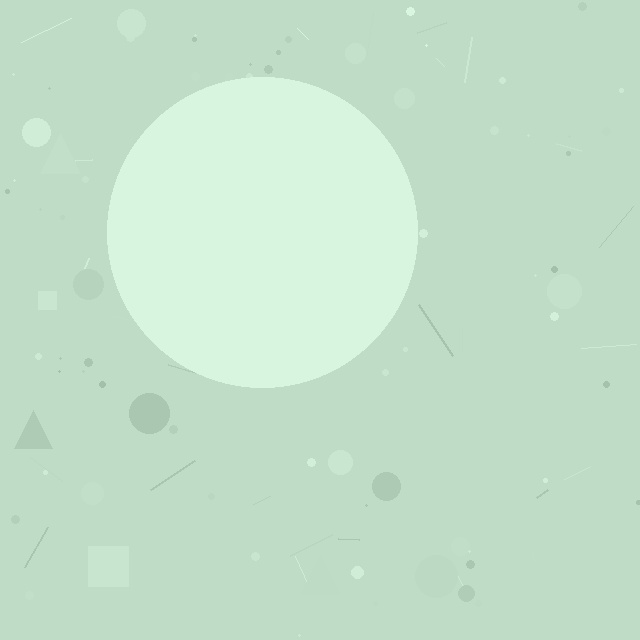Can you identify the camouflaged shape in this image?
The camouflaged shape is a circle.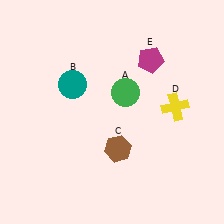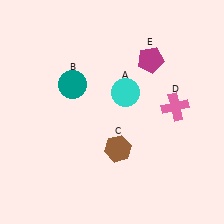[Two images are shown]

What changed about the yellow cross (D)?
In Image 1, D is yellow. In Image 2, it changed to pink.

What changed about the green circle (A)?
In Image 1, A is green. In Image 2, it changed to cyan.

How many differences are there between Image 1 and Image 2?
There are 2 differences between the two images.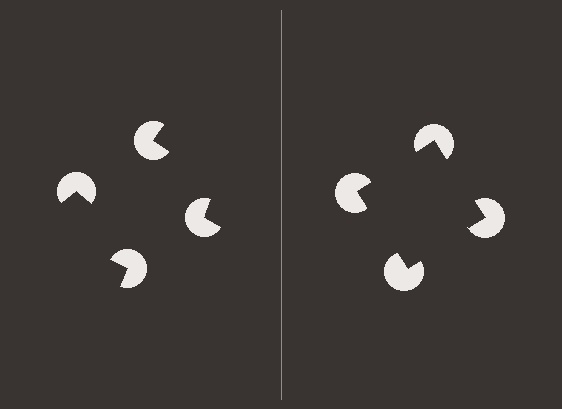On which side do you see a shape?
An illusory square appears on the right side. On the left side the wedge cuts are rotated, so no coherent shape forms.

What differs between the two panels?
The pac-man discs are positioned identically on both sides; only the wedge orientations differ. On the right they align to a square; on the left they are misaligned.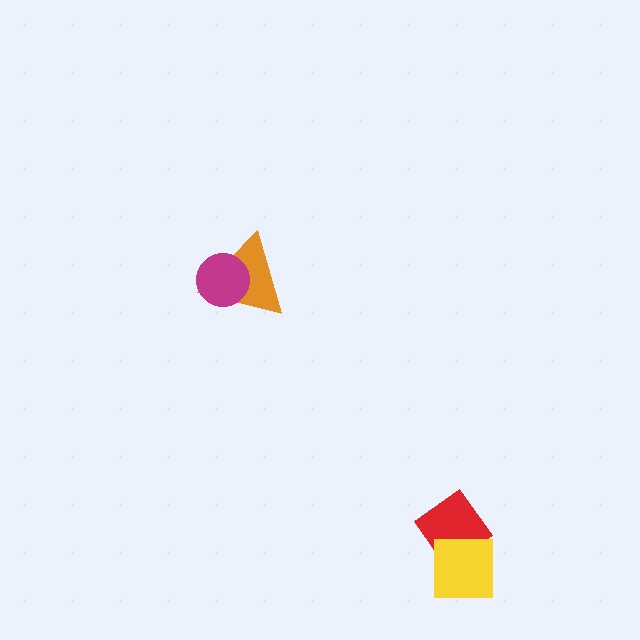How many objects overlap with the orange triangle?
1 object overlaps with the orange triangle.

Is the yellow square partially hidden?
No, no other shape covers it.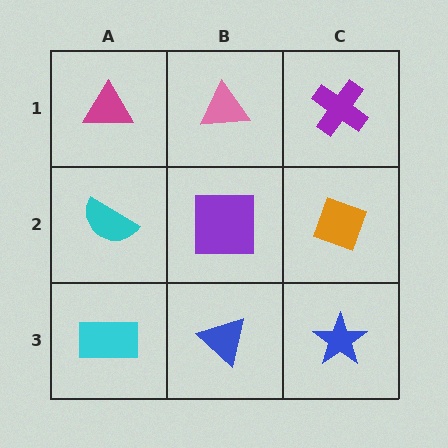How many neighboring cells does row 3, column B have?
3.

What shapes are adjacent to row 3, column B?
A purple square (row 2, column B), a cyan rectangle (row 3, column A), a blue star (row 3, column C).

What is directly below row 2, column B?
A blue triangle.